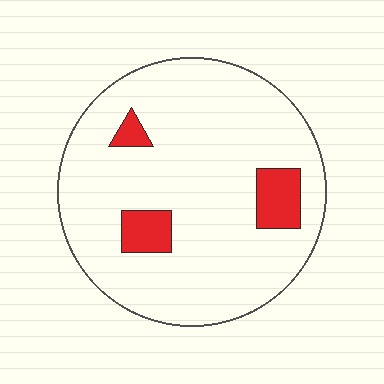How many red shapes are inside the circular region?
3.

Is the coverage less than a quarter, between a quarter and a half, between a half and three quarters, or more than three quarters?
Less than a quarter.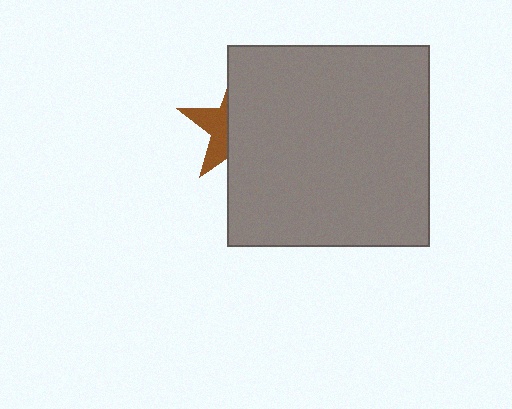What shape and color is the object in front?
The object in front is a gray square.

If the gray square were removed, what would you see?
You would see the complete brown star.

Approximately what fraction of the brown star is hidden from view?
Roughly 63% of the brown star is hidden behind the gray square.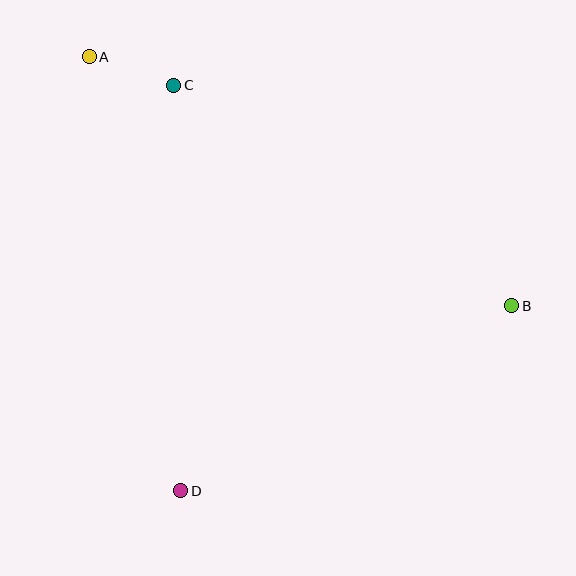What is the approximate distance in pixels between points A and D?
The distance between A and D is approximately 444 pixels.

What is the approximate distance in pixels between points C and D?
The distance between C and D is approximately 406 pixels.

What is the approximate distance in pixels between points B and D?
The distance between B and D is approximately 379 pixels.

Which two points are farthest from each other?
Points A and B are farthest from each other.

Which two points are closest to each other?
Points A and C are closest to each other.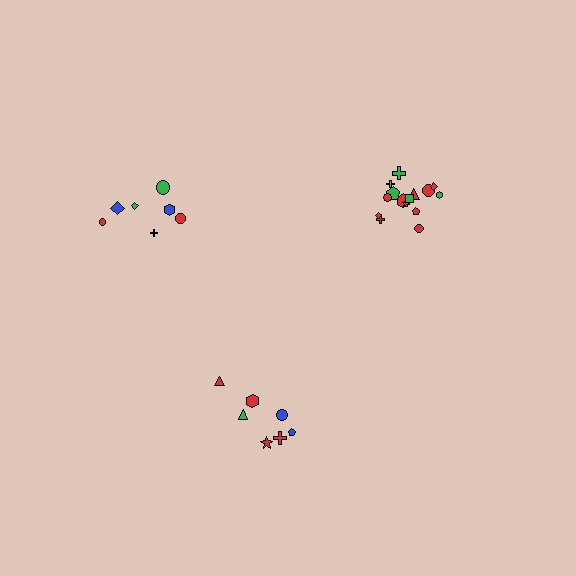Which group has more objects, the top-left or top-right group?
The top-right group.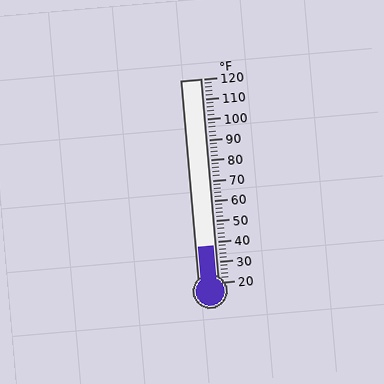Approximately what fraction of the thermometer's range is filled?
The thermometer is filled to approximately 20% of its range.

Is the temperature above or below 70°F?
The temperature is below 70°F.